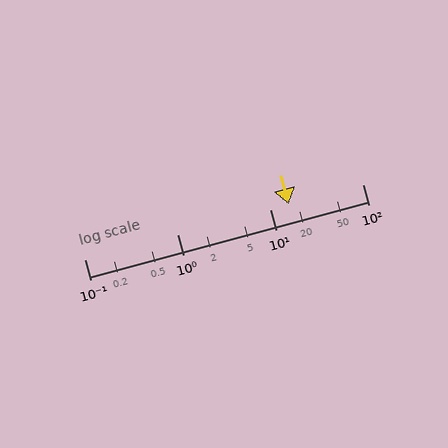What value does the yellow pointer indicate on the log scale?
The pointer indicates approximately 16.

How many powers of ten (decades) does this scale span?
The scale spans 3 decades, from 0.1 to 100.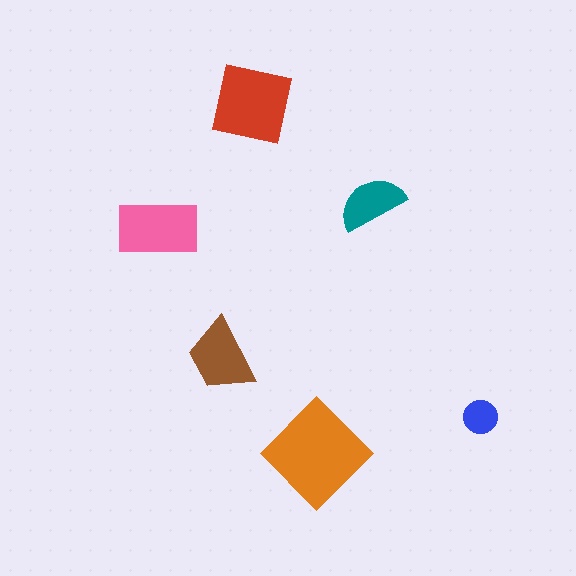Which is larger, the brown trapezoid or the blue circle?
The brown trapezoid.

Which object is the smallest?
The blue circle.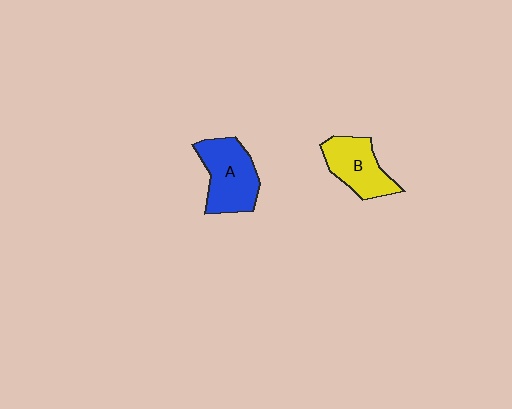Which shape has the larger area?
Shape A (blue).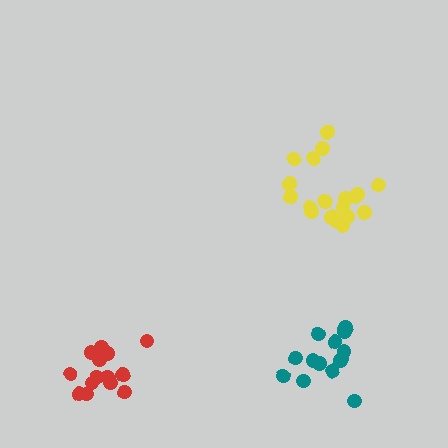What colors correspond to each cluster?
The clusters are colored: yellow, red, teal.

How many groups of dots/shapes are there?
There are 3 groups.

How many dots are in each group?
Group 1: 19 dots, Group 2: 15 dots, Group 3: 14 dots (48 total).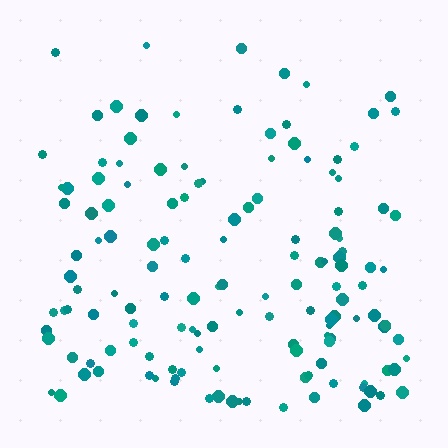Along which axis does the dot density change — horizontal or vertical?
Vertical.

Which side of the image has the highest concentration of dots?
The bottom.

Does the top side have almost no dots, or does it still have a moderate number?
Still a moderate number, just noticeably fewer than the bottom.